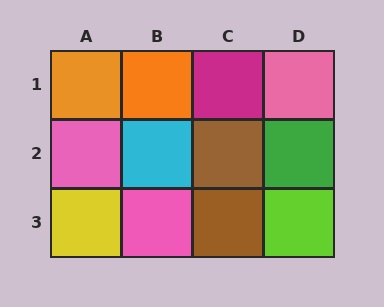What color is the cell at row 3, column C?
Brown.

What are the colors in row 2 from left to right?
Pink, cyan, brown, green.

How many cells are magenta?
1 cell is magenta.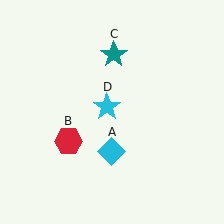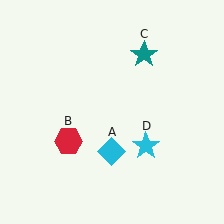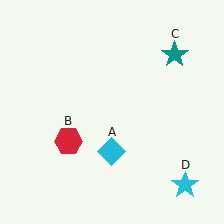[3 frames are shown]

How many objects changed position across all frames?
2 objects changed position: teal star (object C), cyan star (object D).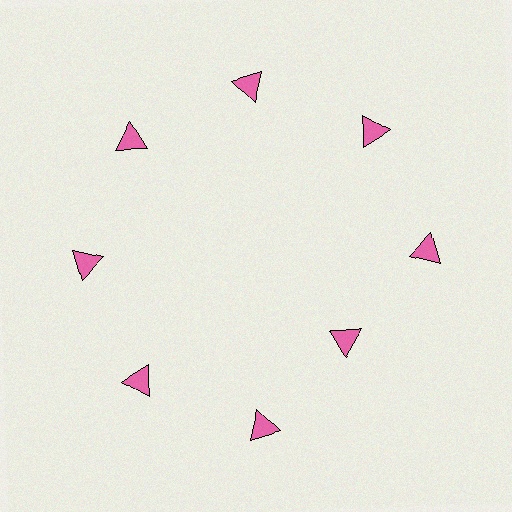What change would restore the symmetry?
The symmetry would be restored by moving it outward, back onto the ring so that all 8 triangles sit at equal angles and equal distance from the center.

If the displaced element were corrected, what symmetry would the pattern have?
It would have 8-fold rotational symmetry — the pattern would map onto itself every 45 degrees.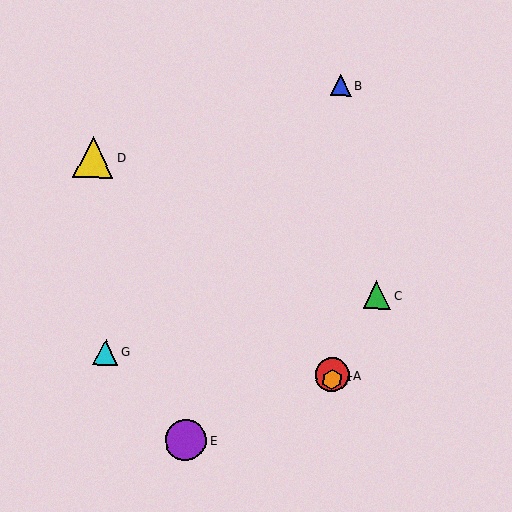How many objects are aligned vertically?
3 objects (A, B, F) are aligned vertically.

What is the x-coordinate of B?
Object B is at x≈341.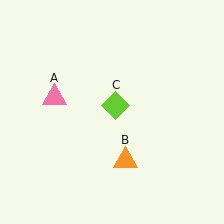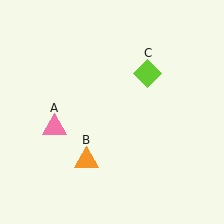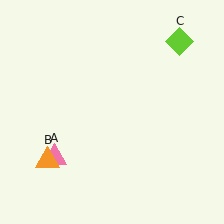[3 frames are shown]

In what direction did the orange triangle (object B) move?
The orange triangle (object B) moved left.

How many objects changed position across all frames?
3 objects changed position: pink triangle (object A), orange triangle (object B), lime diamond (object C).